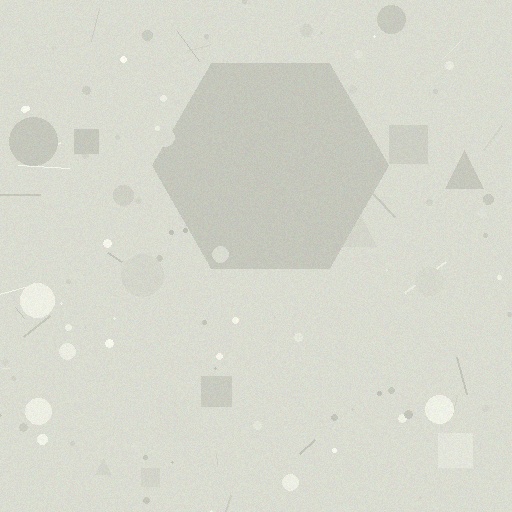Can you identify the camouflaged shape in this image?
The camouflaged shape is a hexagon.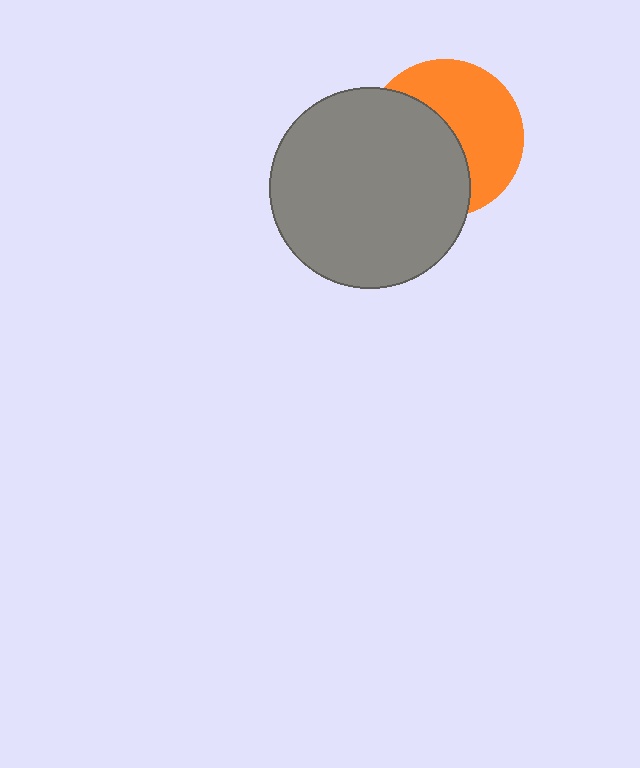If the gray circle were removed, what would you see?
You would see the complete orange circle.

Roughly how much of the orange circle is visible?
About half of it is visible (roughly 50%).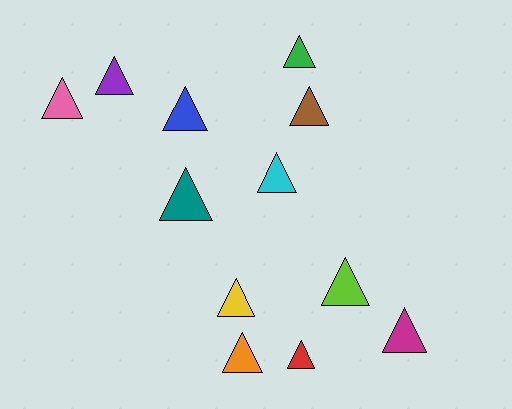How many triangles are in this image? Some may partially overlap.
There are 12 triangles.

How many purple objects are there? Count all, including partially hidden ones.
There is 1 purple object.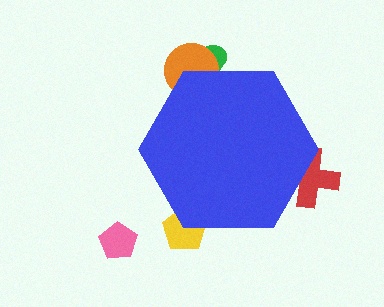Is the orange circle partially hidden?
Yes, the orange circle is partially hidden behind the blue hexagon.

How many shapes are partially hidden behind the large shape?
4 shapes are partially hidden.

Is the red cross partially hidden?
Yes, the red cross is partially hidden behind the blue hexagon.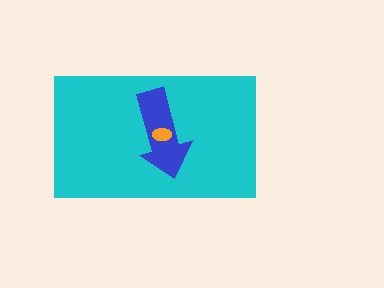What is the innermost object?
The orange ellipse.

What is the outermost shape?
The cyan rectangle.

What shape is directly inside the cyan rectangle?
The blue arrow.